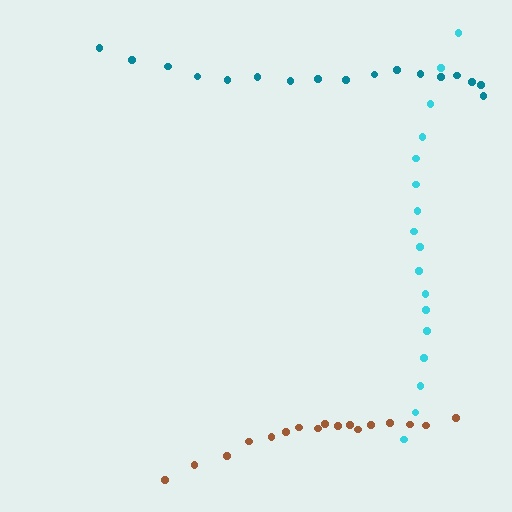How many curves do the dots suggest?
There are 3 distinct paths.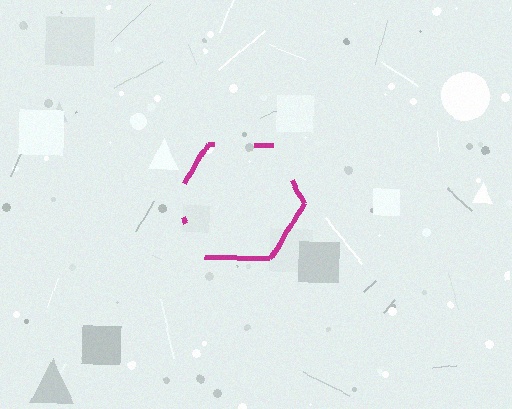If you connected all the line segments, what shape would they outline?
They would outline a hexagon.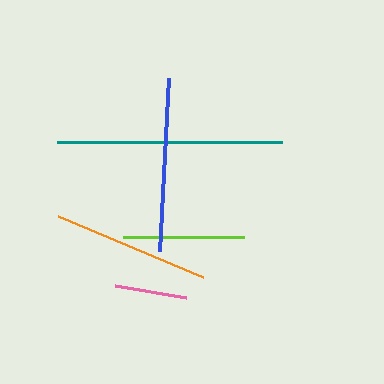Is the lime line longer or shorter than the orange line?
The orange line is longer than the lime line.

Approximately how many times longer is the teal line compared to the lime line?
The teal line is approximately 1.9 times the length of the lime line.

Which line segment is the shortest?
The pink line is the shortest at approximately 72 pixels.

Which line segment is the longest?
The teal line is the longest at approximately 225 pixels.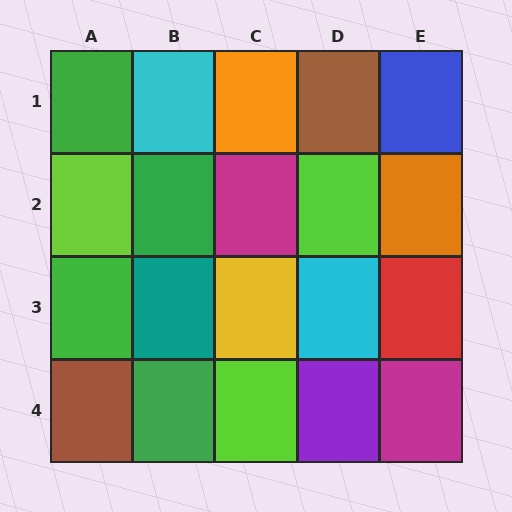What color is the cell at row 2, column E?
Orange.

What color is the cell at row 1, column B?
Cyan.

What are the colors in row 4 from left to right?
Brown, green, lime, purple, magenta.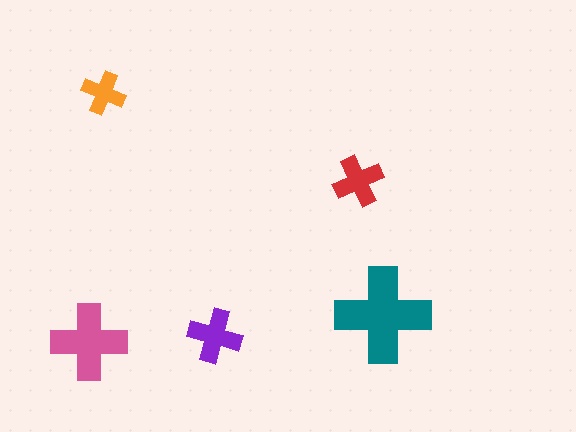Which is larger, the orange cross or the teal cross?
The teal one.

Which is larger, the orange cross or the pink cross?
The pink one.